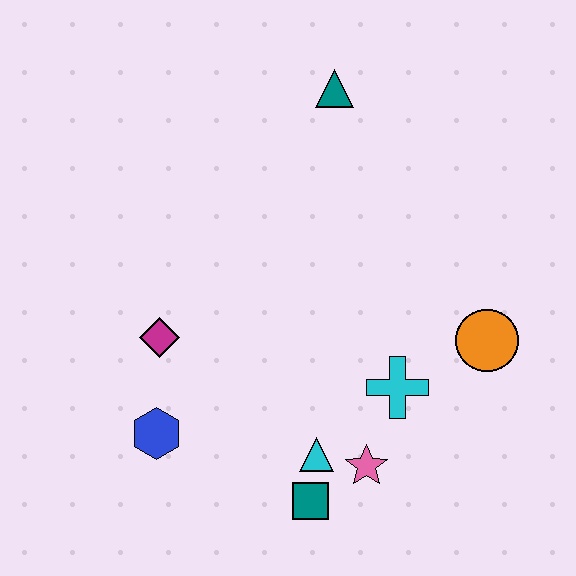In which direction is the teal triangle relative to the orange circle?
The teal triangle is above the orange circle.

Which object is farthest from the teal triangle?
The teal square is farthest from the teal triangle.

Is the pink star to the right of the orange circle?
No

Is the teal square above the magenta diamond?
No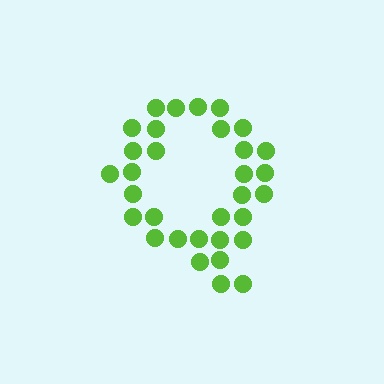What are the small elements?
The small elements are circles.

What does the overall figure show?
The overall figure shows the letter Q.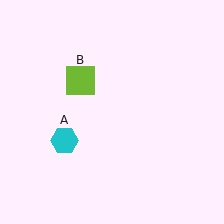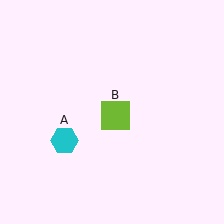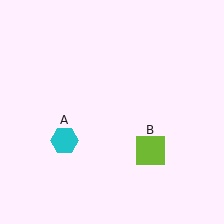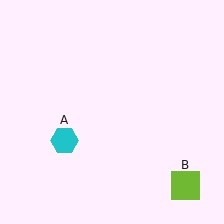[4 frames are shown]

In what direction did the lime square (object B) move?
The lime square (object B) moved down and to the right.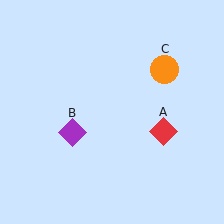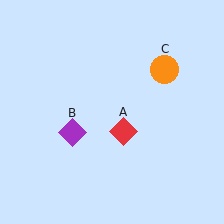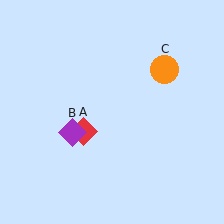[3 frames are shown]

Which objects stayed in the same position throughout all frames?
Purple diamond (object B) and orange circle (object C) remained stationary.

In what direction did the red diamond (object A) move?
The red diamond (object A) moved left.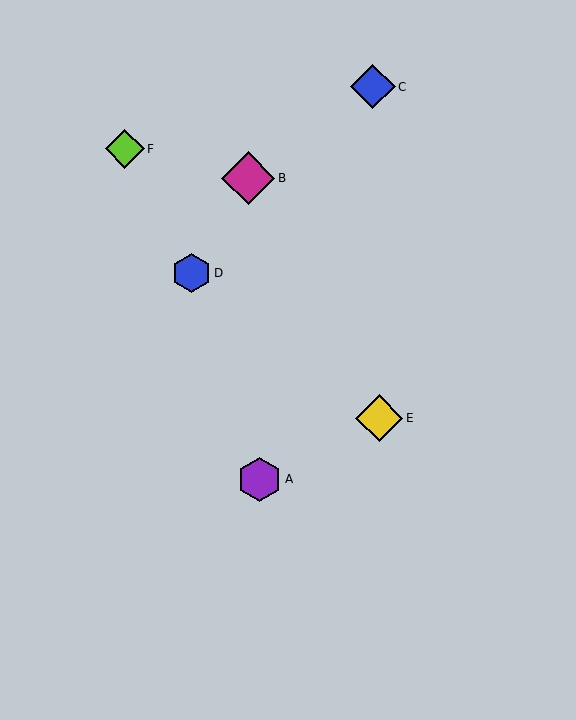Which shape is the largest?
The magenta diamond (labeled B) is the largest.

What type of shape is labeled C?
Shape C is a blue diamond.